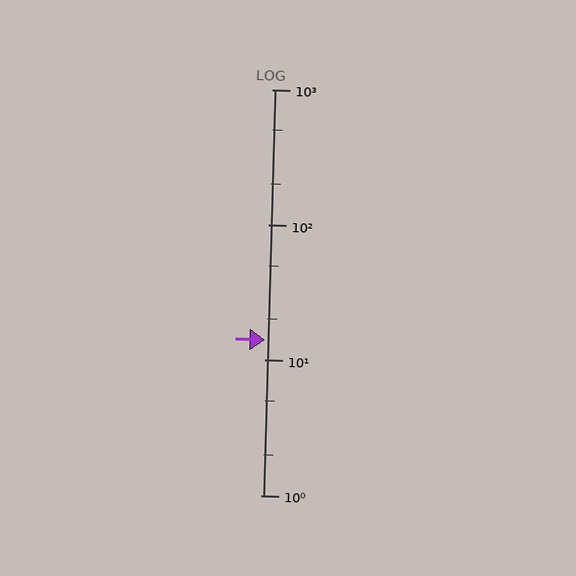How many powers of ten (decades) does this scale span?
The scale spans 3 decades, from 1 to 1000.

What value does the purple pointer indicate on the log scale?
The pointer indicates approximately 14.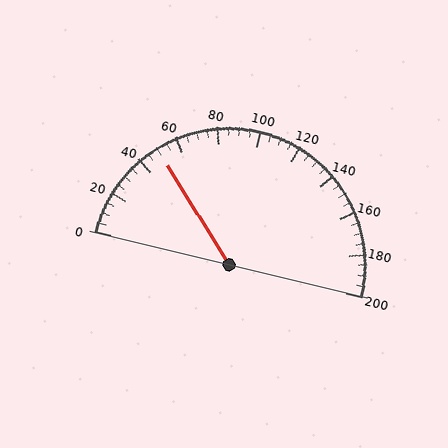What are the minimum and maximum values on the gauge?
The gauge ranges from 0 to 200.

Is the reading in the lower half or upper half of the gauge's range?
The reading is in the lower half of the range (0 to 200).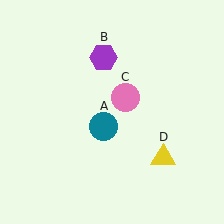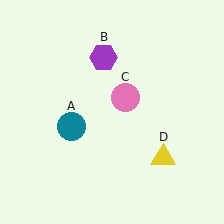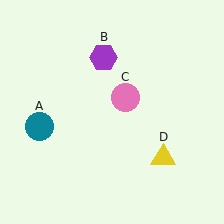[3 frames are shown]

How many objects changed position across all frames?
1 object changed position: teal circle (object A).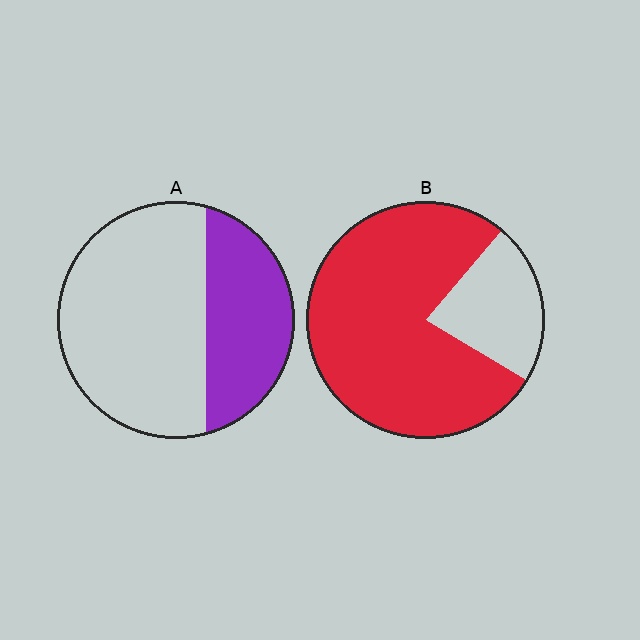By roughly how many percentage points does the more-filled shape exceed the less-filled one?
By roughly 45 percentage points (B over A).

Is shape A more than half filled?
No.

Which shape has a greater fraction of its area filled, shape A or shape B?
Shape B.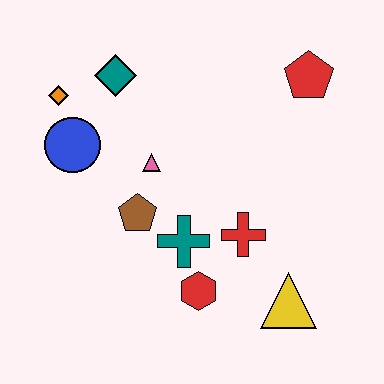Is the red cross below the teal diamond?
Yes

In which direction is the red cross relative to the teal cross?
The red cross is to the right of the teal cross.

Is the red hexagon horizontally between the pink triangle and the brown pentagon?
No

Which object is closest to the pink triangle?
The brown pentagon is closest to the pink triangle.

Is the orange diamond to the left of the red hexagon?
Yes